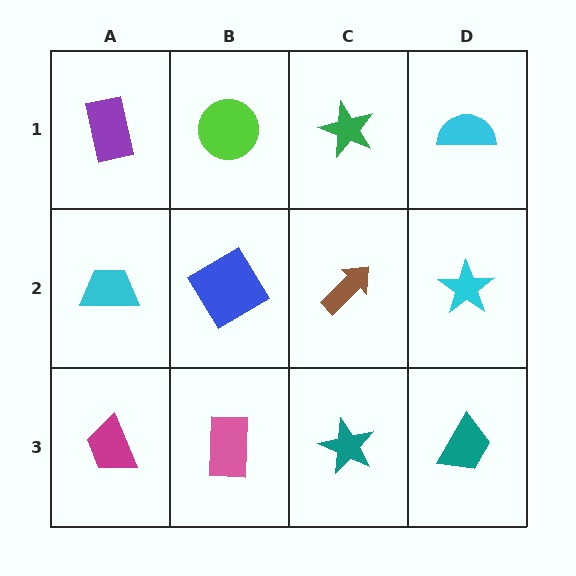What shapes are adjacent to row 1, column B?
A blue diamond (row 2, column B), a purple rectangle (row 1, column A), a green star (row 1, column C).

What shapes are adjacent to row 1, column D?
A cyan star (row 2, column D), a green star (row 1, column C).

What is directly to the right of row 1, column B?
A green star.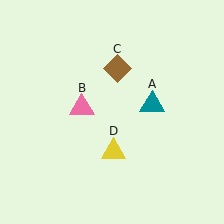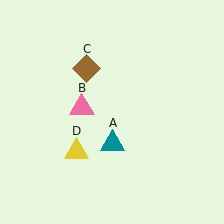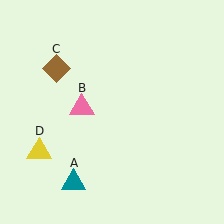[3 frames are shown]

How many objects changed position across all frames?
3 objects changed position: teal triangle (object A), brown diamond (object C), yellow triangle (object D).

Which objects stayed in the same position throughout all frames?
Pink triangle (object B) remained stationary.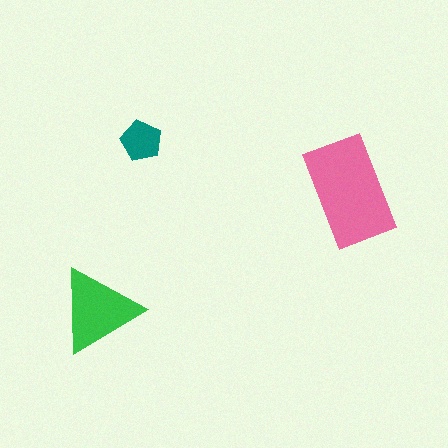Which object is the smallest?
The teal pentagon.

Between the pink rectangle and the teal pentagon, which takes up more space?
The pink rectangle.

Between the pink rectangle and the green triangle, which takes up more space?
The pink rectangle.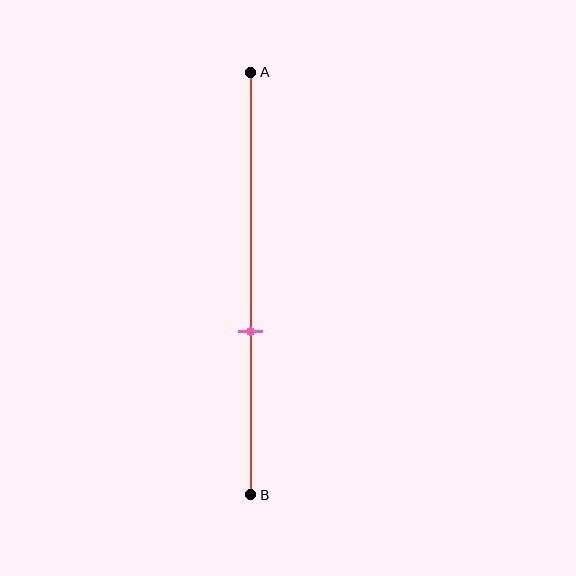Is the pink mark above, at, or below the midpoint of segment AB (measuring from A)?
The pink mark is below the midpoint of segment AB.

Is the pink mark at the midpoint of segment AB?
No, the mark is at about 60% from A, not at the 50% midpoint.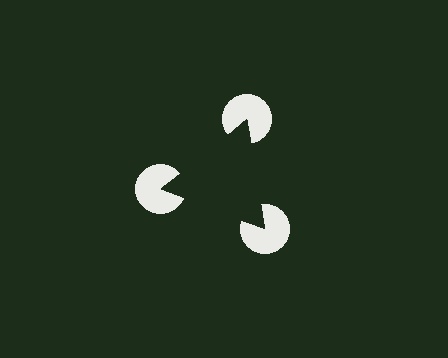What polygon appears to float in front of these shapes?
An illusory triangle — its edges are inferred from the aligned wedge cuts in the pac-man discs, not physically drawn.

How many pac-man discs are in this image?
There are 3 — one at each vertex of the illusory triangle.